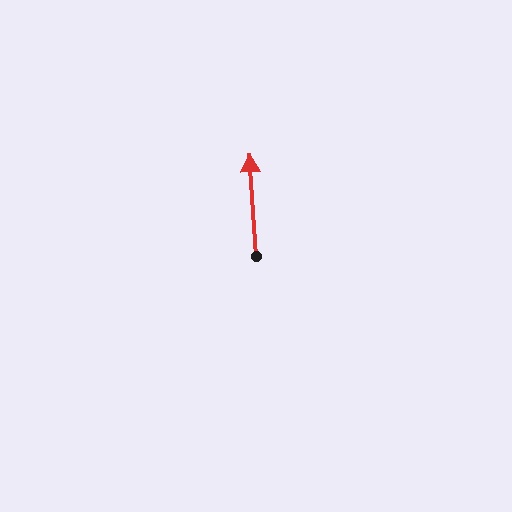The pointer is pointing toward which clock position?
Roughly 12 o'clock.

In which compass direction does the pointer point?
North.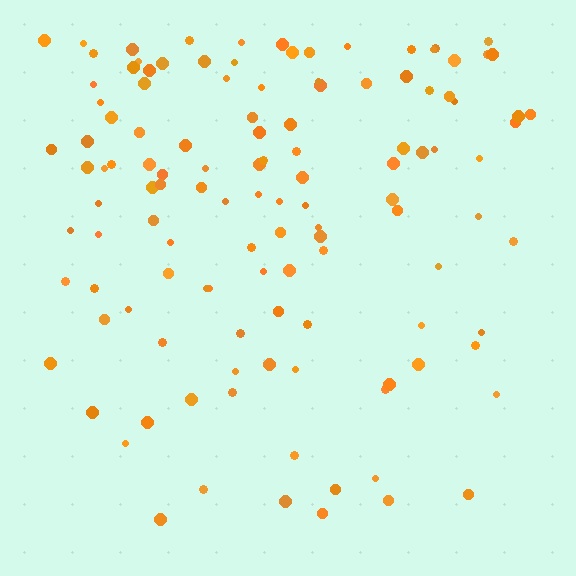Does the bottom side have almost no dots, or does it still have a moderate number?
Still a moderate number, just noticeably fewer than the top.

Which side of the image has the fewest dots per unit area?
The bottom.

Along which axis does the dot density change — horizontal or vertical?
Vertical.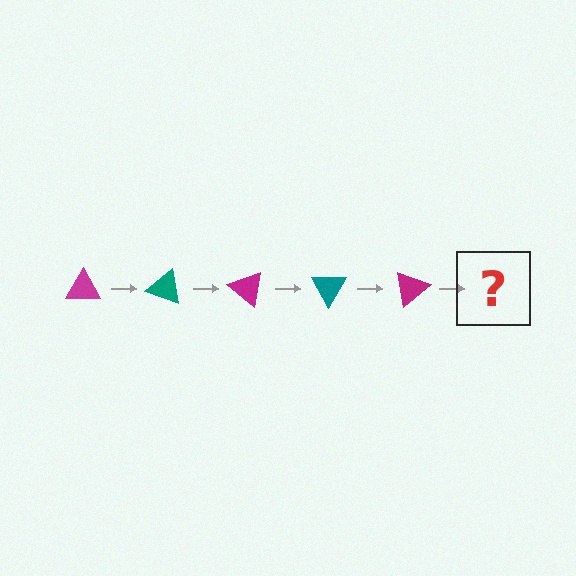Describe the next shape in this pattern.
It should be a teal triangle, rotated 100 degrees from the start.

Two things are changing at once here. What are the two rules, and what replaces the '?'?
The two rules are that it rotates 20 degrees each step and the color cycles through magenta and teal. The '?' should be a teal triangle, rotated 100 degrees from the start.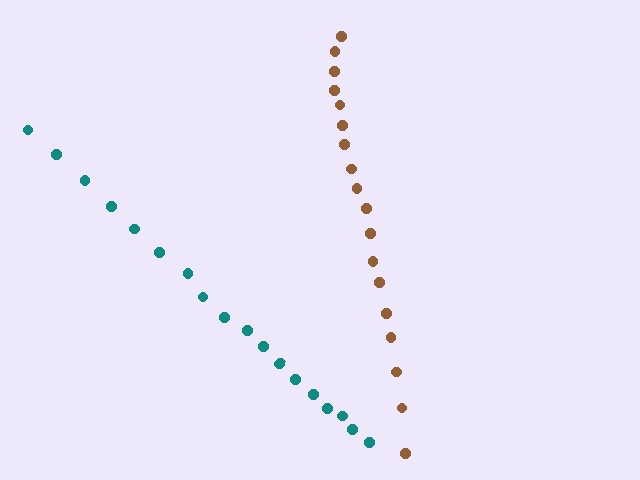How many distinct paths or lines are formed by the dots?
There are 2 distinct paths.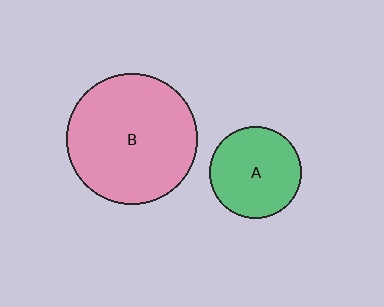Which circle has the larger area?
Circle B (pink).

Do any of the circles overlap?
No, none of the circles overlap.